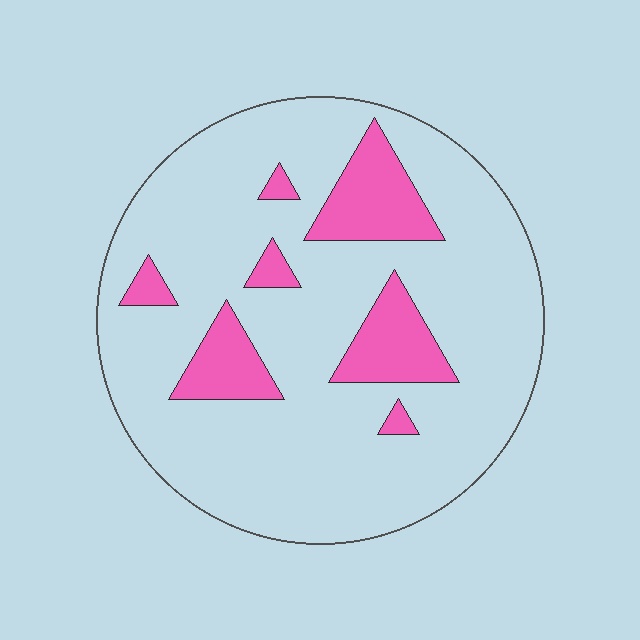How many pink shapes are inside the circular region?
7.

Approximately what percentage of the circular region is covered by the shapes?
Approximately 15%.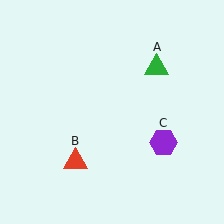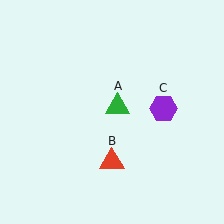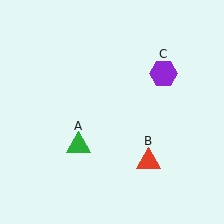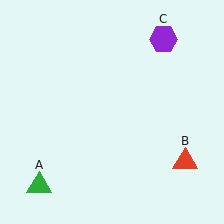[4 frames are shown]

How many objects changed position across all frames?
3 objects changed position: green triangle (object A), red triangle (object B), purple hexagon (object C).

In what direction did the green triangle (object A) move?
The green triangle (object A) moved down and to the left.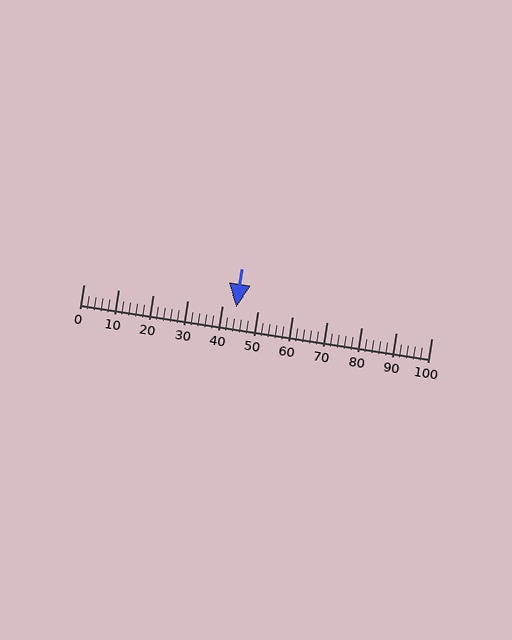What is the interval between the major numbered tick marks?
The major tick marks are spaced 10 units apart.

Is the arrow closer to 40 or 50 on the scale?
The arrow is closer to 40.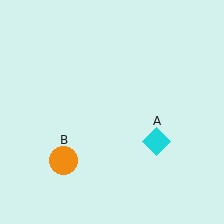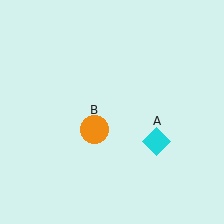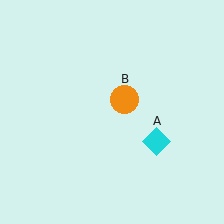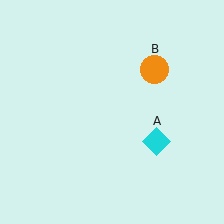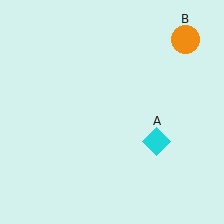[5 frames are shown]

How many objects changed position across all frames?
1 object changed position: orange circle (object B).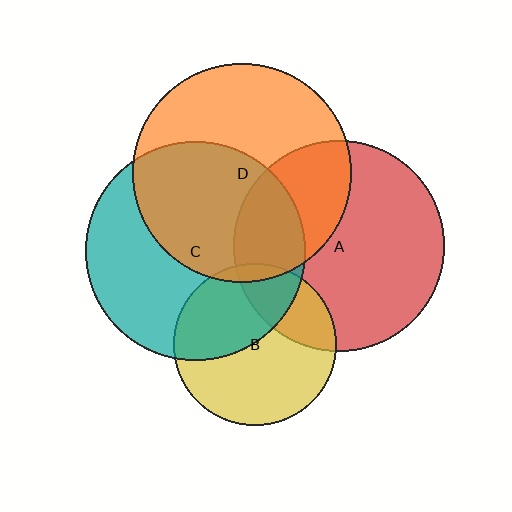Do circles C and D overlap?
Yes.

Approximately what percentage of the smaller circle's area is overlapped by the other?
Approximately 50%.